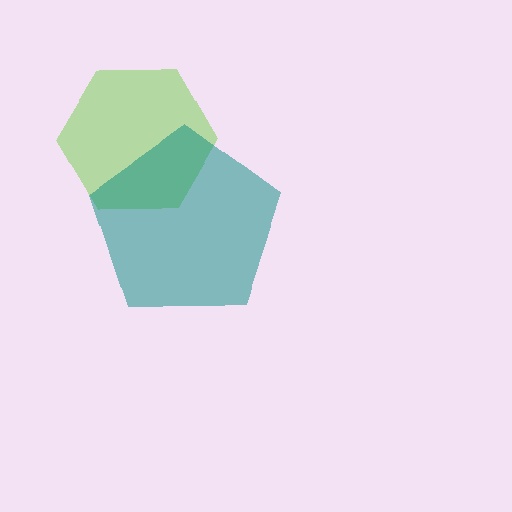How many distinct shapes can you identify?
There are 2 distinct shapes: a lime hexagon, a teal pentagon.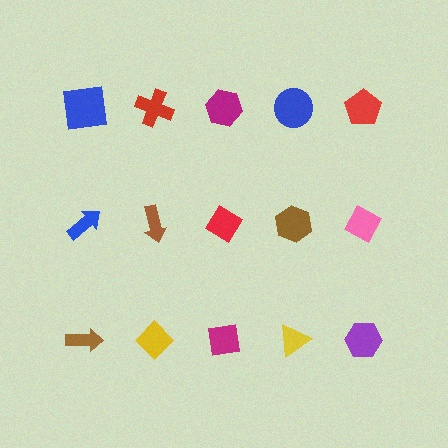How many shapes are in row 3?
5 shapes.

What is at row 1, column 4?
A blue circle.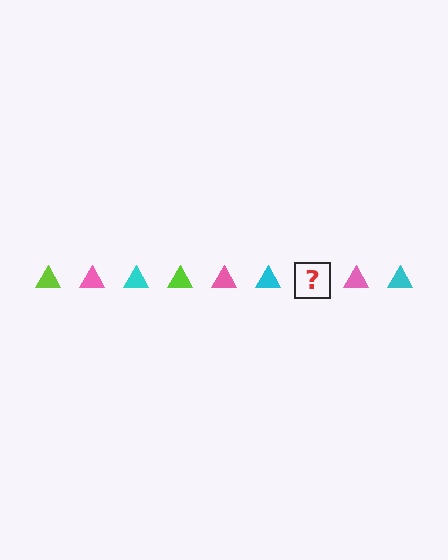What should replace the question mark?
The question mark should be replaced with a lime triangle.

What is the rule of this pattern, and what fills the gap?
The rule is that the pattern cycles through lime, pink, cyan triangles. The gap should be filled with a lime triangle.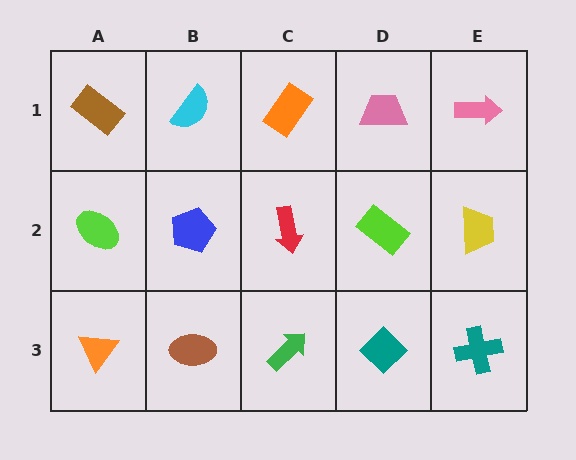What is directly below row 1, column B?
A blue pentagon.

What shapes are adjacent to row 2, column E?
A pink arrow (row 1, column E), a teal cross (row 3, column E), a lime rectangle (row 2, column D).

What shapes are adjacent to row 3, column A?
A lime ellipse (row 2, column A), a brown ellipse (row 3, column B).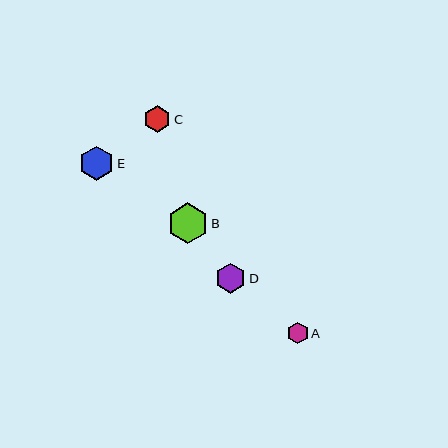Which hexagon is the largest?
Hexagon B is the largest with a size of approximately 41 pixels.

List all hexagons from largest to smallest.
From largest to smallest: B, E, D, C, A.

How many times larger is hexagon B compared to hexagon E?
Hexagon B is approximately 1.2 times the size of hexagon E.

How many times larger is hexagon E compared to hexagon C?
Hexagon E is approximately 1.3 times the size of hexagon C.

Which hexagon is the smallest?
Hexagon A is the smallest with a size of approximately 22 pixels.